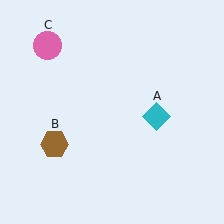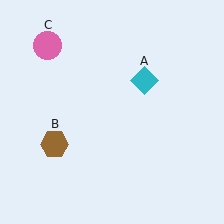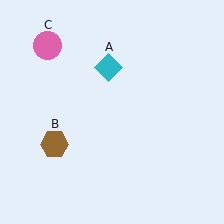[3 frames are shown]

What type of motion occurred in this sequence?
The cyan diamond (object A) rotated counterclockwise around the center of the scene.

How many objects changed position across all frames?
1 object changed position: cyan diamond (object A).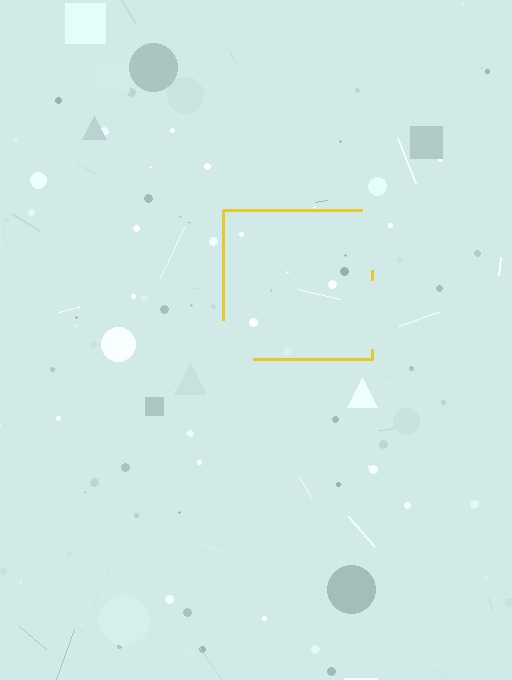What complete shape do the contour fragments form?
The contour fragments form a square.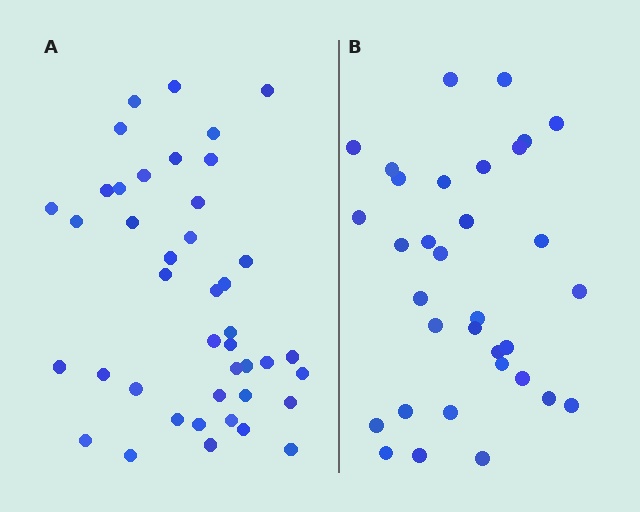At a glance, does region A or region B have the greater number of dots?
Region A (the left region) has more dots.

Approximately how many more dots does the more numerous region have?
Region A has roughly 8 or so more dots than region B.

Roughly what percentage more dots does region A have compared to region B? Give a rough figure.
About 25% more.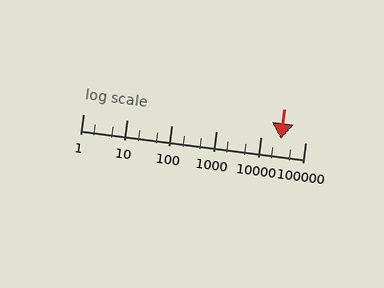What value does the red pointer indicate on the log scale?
The pointer indicates approximately 29000.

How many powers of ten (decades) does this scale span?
The scale spans 5 decades, from 1 to 100000.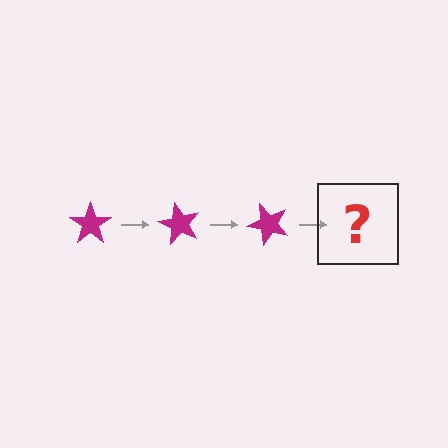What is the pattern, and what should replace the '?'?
The pattern is that the star rotates 60 degrees each step. The '?' should be a magenta star rotated 180 degrees.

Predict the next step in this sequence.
The next step is a magenta star rotated 180 degrees.